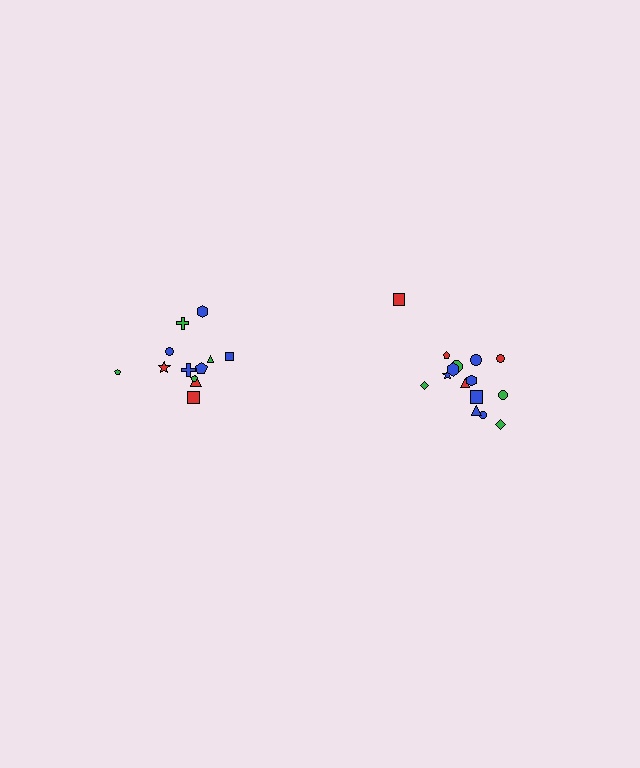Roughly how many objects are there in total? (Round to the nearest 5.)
Roughly 25 objects in total.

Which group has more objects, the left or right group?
The right group.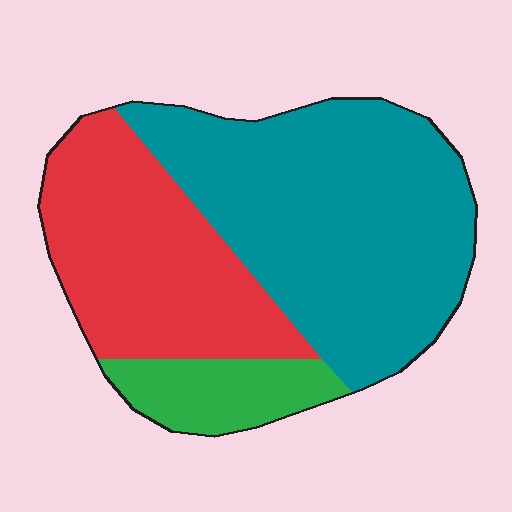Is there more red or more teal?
Teal.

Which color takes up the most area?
Teal, at roughly 55%.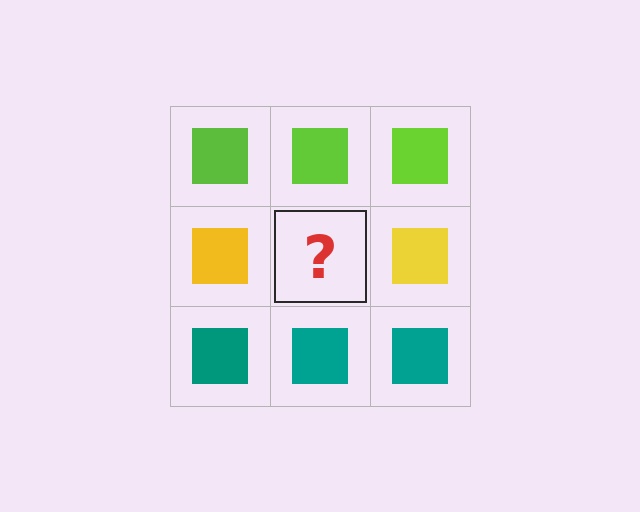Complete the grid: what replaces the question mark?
The question mark should be replaced with a yellow square.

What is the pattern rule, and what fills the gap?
The rule is that each row has a consistent color. The gap should be filled with a yellow square.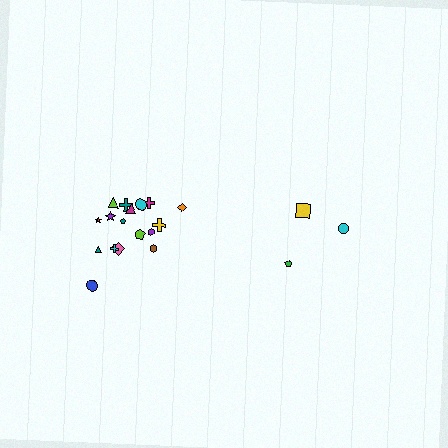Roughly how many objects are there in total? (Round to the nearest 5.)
Roughly 20 objects in total.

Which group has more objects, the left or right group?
The left group.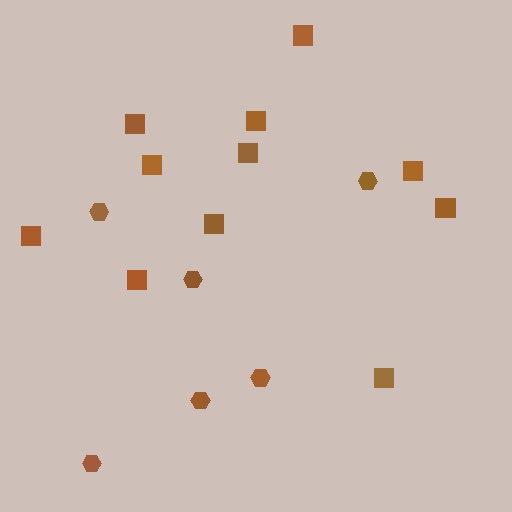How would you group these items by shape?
There are 2 groups: one group of squares (11) and one group of hexagons (6).